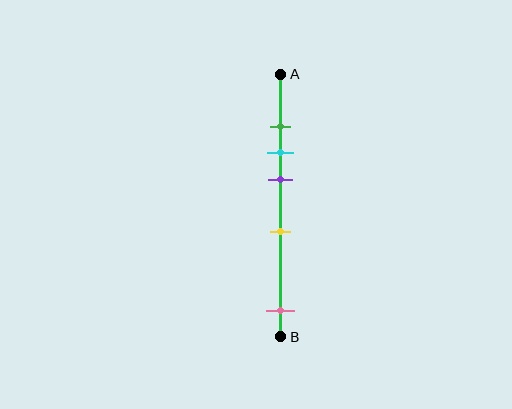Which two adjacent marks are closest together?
The green and cyan marks are the closest adjacent pair.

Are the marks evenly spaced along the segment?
No, the marks are not evenly spaced.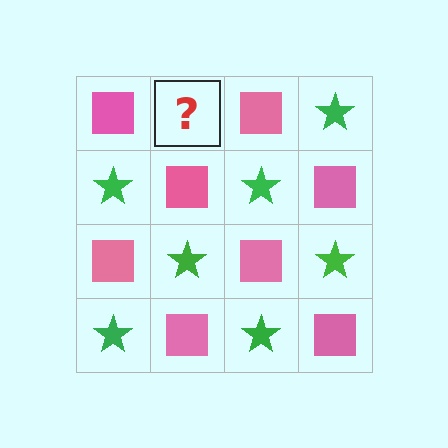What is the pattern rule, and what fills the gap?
The rule is that it alternates pink square and green star in a checkerboard pattern. The gap should be filled with a green star.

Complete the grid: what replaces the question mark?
The question mark should be replaced with a green star.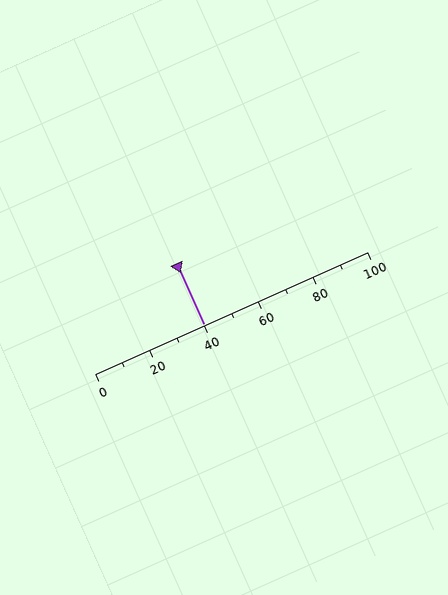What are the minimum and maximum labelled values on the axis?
The axis runs from 0 to 100.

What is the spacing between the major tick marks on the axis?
The major ticks are spaced 20 apart.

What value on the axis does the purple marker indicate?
The marker indicates approximately 40.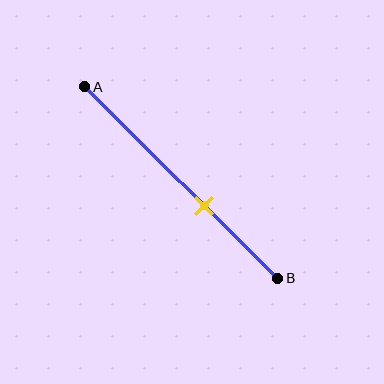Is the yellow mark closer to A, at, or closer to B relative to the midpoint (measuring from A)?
The yellow mark is closer to point B than the midpoint of segment AB.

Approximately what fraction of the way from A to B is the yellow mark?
The yellow mark is approximately 60% of the way from A to B.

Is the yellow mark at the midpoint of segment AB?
No, the mark is at about 60% from A, not at the 50% midpoint.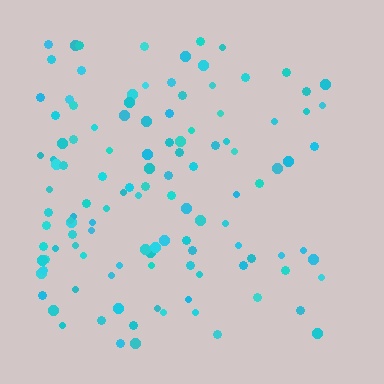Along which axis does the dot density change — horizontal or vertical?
Horizontal.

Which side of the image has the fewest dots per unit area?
The right.